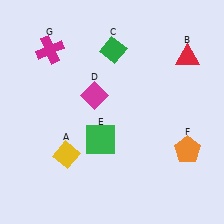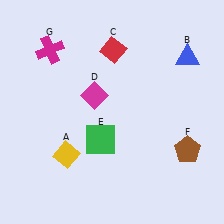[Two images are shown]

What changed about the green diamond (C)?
In Image 1, C is green. In Image 2, it changed to red.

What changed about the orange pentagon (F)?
In Image 1, F is orange. In Image 2, it changed to brown.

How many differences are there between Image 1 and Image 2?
There are 3 differences between the two images.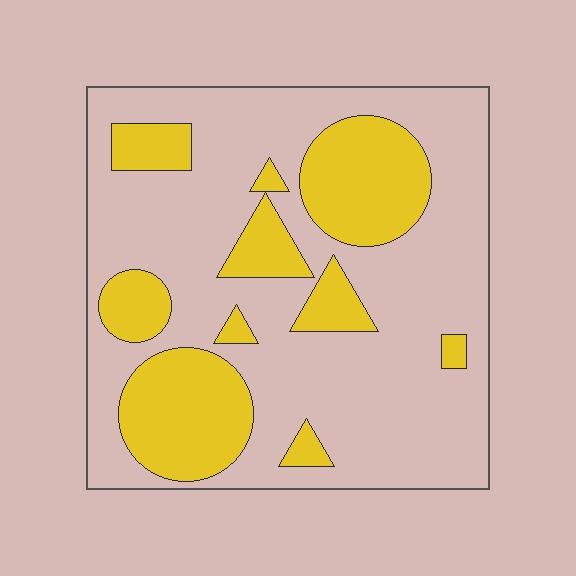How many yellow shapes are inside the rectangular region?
10.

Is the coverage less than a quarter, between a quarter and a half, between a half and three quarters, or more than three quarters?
Between a quarter and a half.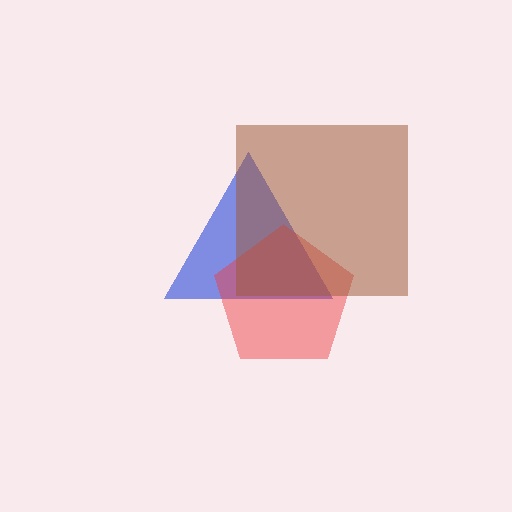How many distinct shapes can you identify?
There are 3 distinct shapes: a blue triangle, a red pentagon, a brown square.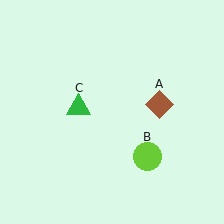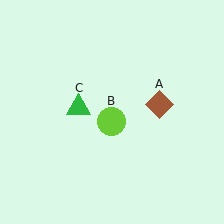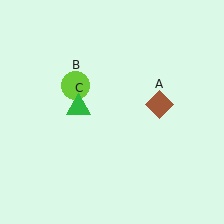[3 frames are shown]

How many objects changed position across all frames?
1 object changed position: lime circle (object B).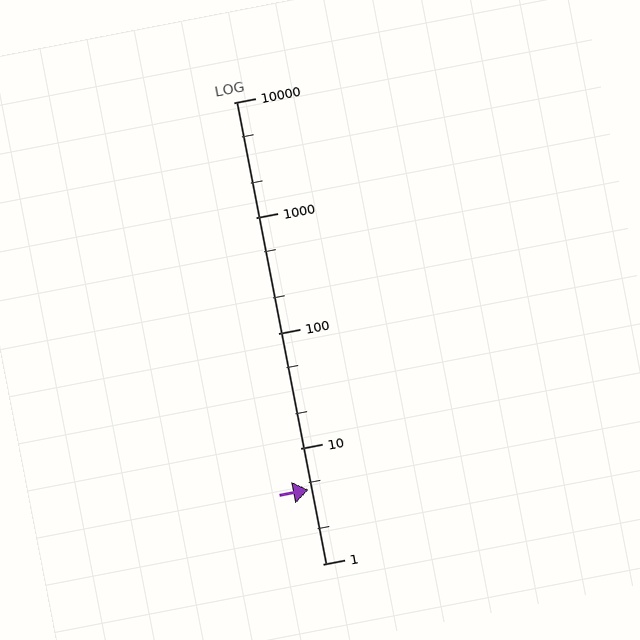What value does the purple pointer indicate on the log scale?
The pointer indicates approximately 4.4.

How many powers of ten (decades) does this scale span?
The scale spans 4 decades, from 1 to 10000.